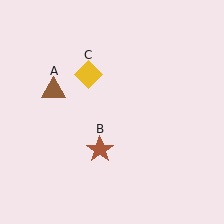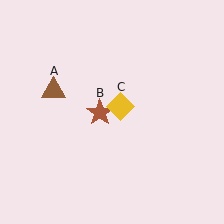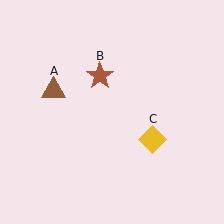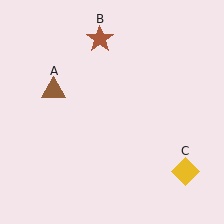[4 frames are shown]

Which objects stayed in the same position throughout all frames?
Brown triangle (object A) remained stationary.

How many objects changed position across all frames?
2 objects changed position: brown star (object B), yellow diamond (object C).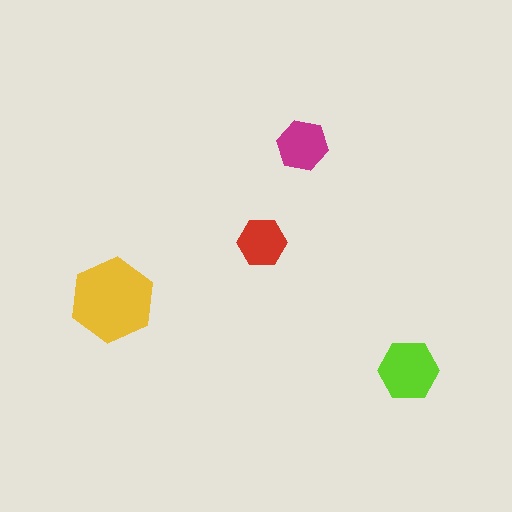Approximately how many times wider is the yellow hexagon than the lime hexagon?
About 1.5 times wider.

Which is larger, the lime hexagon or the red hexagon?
The lime one.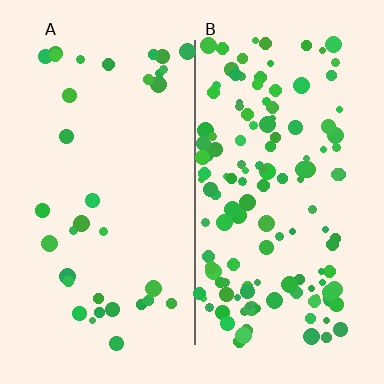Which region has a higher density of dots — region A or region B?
B (the right).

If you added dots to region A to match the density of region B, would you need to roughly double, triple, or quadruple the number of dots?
Approximately quadruple.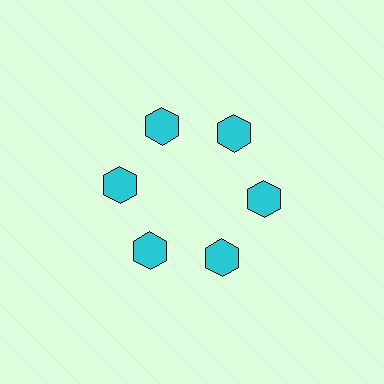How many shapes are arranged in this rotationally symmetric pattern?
There are 6 shapes, arranged in 6 groups of 1.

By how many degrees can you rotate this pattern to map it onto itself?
The pattern maps onto itself every 60 degrees of rotation.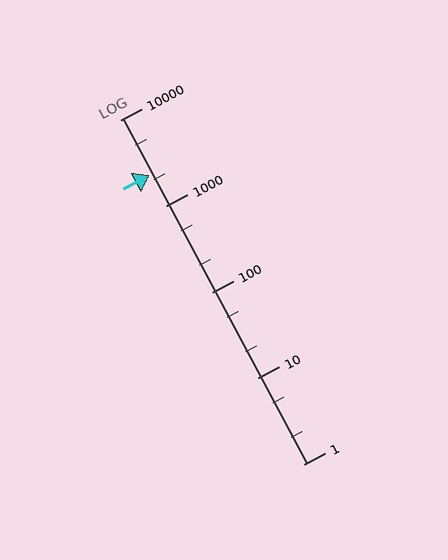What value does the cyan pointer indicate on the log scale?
The pointer indicates approximately 2300.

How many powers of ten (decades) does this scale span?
The scale spans 4 decades, from 1 to 10000.